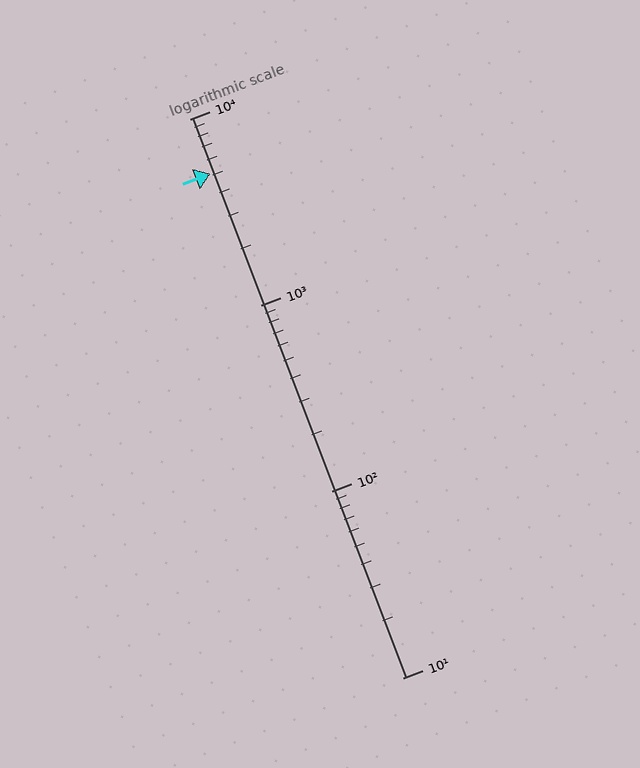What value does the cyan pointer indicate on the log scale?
The pointer indicates approximately 5100.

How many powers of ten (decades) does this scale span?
The scale spans 3 decades, from 10 to 10000.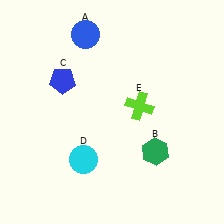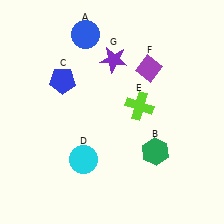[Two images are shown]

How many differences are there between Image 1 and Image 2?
There are 2 differences between the two images.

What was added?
A purple diamond (F), a purple star (G) were added in Image 2.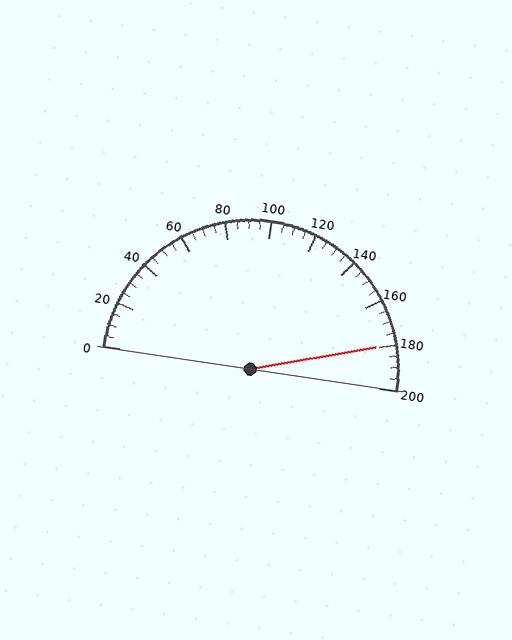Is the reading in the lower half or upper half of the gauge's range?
The reading is in the upper half of the range (0 to 200).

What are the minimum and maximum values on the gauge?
The gauge ranges from 0 to 200.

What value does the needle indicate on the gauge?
The needle indicates approximately 180.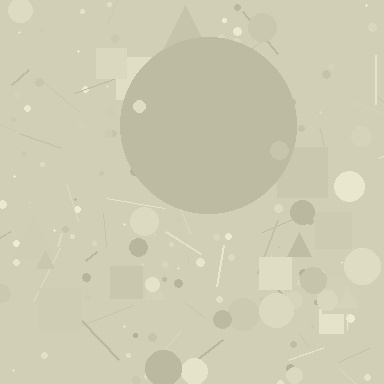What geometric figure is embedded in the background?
A circle is embedded in the background.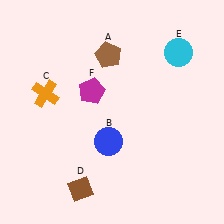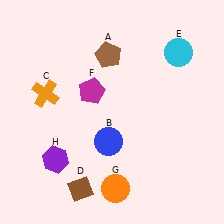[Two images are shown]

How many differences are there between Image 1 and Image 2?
There are 2 differences between the two images.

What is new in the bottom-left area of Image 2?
A purple hexagon (H) was added in the bottom-left area of Image 2.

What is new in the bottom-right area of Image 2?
An orange circle (G) was added in the bottom-right area of Image 2.